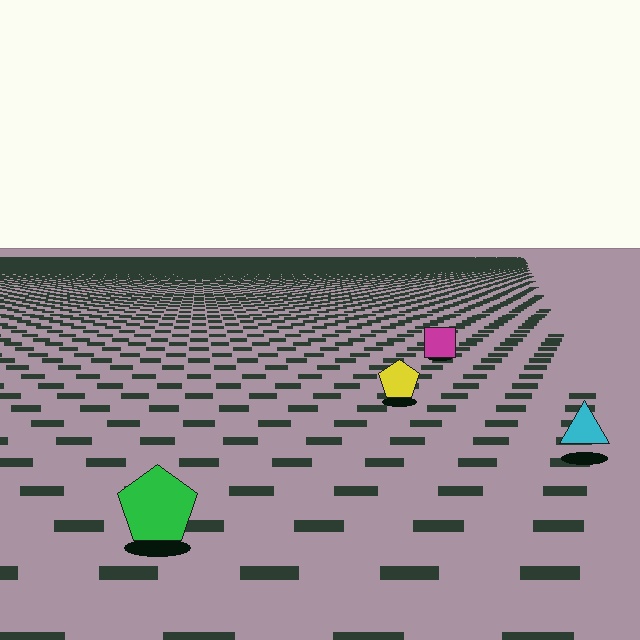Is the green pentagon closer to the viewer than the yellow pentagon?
Yes. The green pentagon is closer — you can tell from the texture gradient: the ground texture is coarser near it.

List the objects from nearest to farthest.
From nearest to farthest: the green pentagon, the cyan triangle, the yellow pentagon, the magenta square.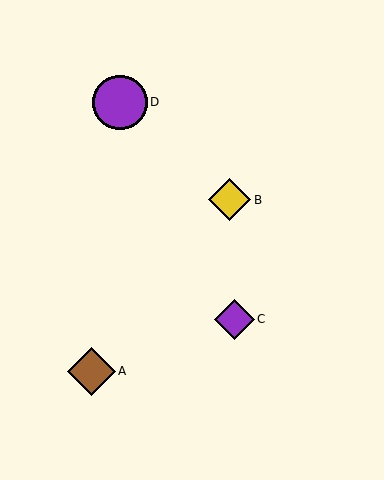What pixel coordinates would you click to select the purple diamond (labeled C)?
Click at (234, 319) to select the purple diamond C.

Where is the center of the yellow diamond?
The center of the yellow diamond is at (230, 200).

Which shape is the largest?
The purple circle (labeled D) is the largest.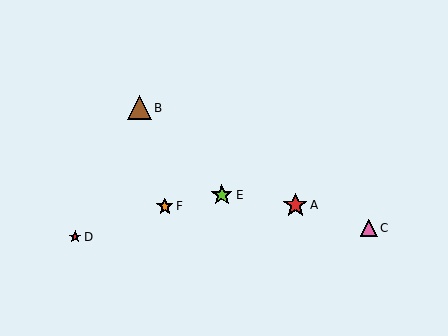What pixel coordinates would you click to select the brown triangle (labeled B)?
Click at (139, 108) to select the brown triangle B.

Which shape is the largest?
The red star (labeled A) is the largest.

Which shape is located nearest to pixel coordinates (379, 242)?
The pink triangle (labeled C) at (369, 228) is nearest to that location.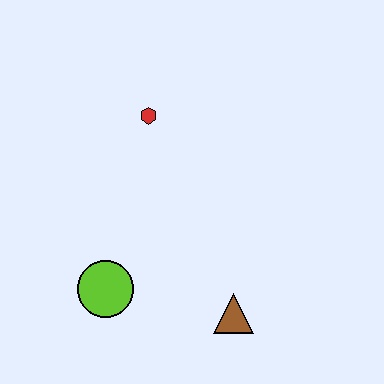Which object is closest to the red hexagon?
The lime circle is closest to the red hexagon.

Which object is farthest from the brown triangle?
The red hexagon is farthest from the brown triangle.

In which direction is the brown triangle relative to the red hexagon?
The brown triangle is below the red hexagon.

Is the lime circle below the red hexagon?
Yes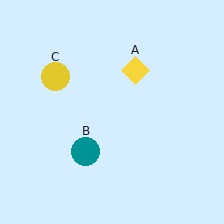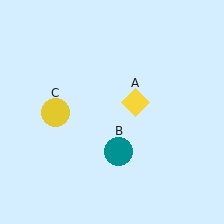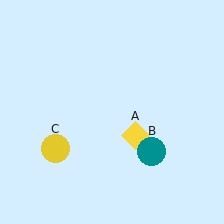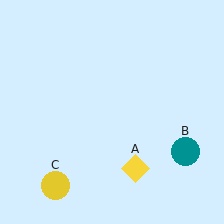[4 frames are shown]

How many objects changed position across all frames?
3 objects changed position: yellow diamond (object A), teal circle (object B), yellow circle (object C).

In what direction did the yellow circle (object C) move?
The yellow circle (object C) moved down.